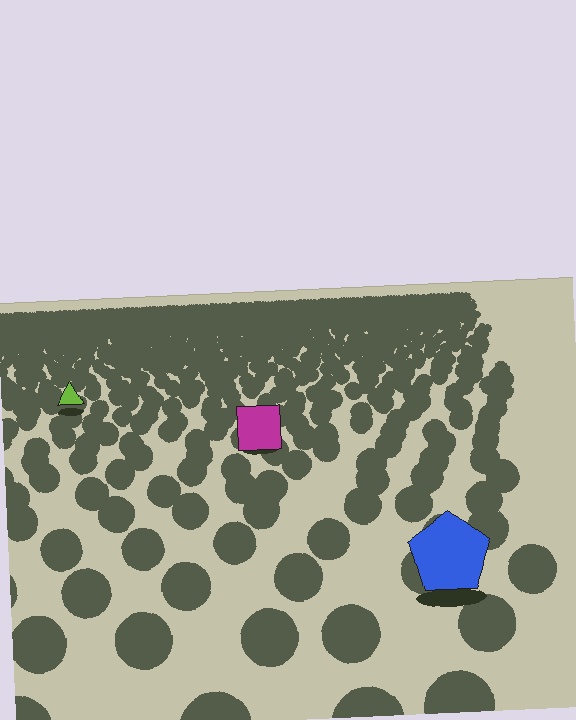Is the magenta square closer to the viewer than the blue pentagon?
No. The blue pentagon is closer — you can tell from the texture gradient: the ground texture is coarser near it.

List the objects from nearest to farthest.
From nearest to farthest: the blue pentagon, the magenta square, the lime triangle.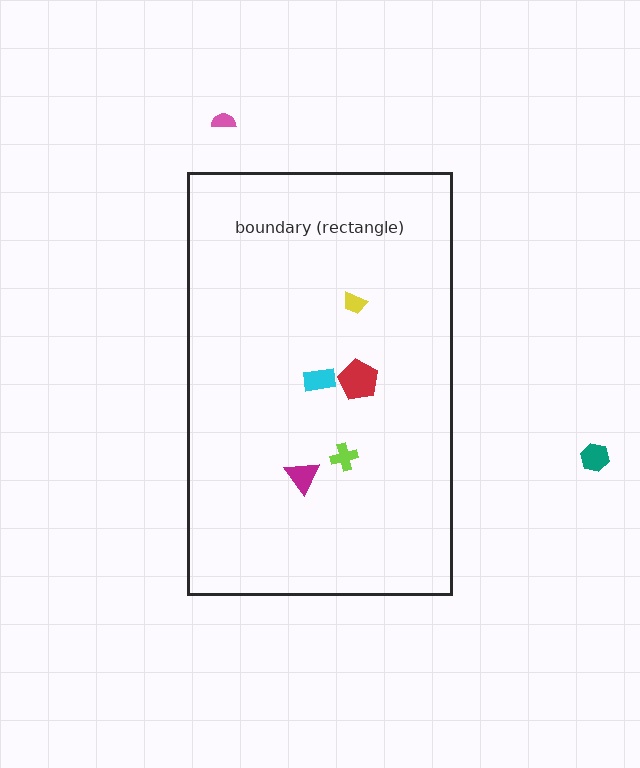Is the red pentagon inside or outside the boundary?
Inside.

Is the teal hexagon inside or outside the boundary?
Outside.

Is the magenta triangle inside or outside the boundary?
Inside.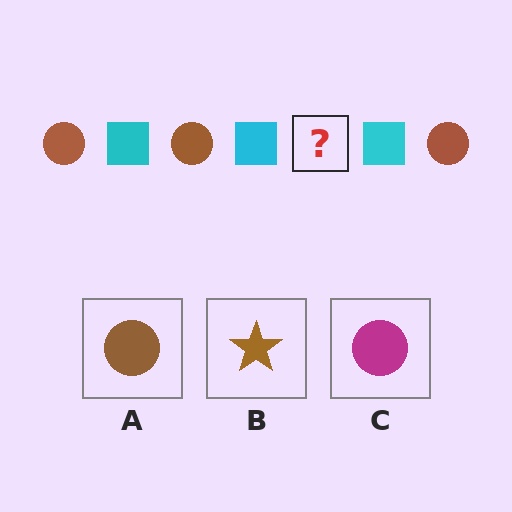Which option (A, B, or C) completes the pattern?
A.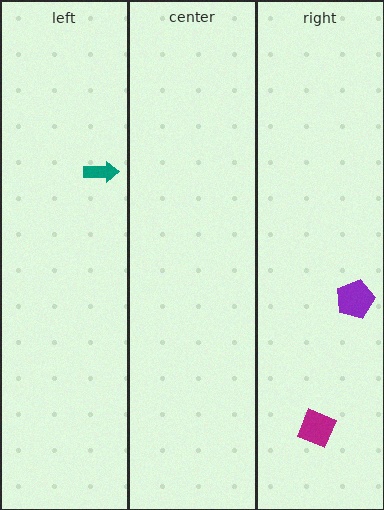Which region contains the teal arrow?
The left region.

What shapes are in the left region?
The teal arrow.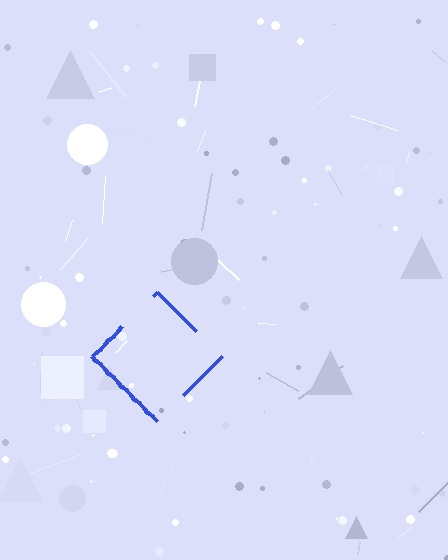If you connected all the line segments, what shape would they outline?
They would outline a diamond.